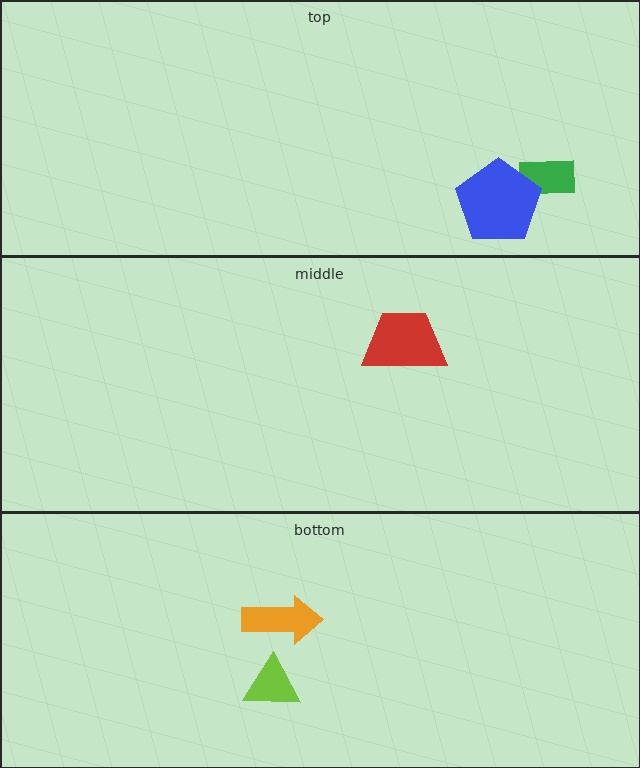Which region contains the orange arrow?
The bottom region.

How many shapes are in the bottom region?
2.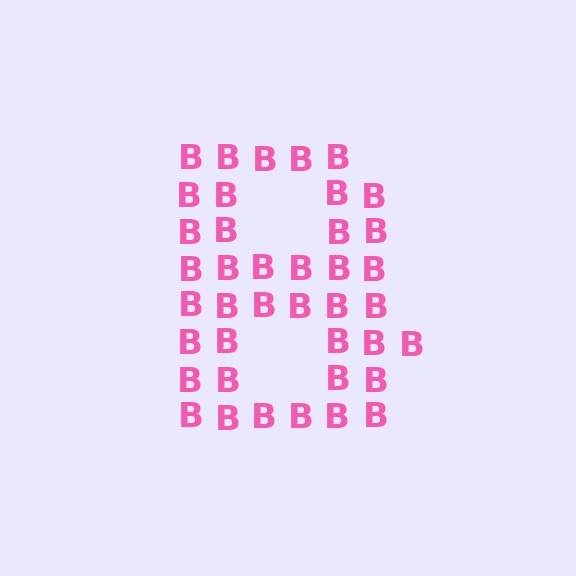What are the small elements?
The small elements are letter B's.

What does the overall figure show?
The overall figure shows the letter B.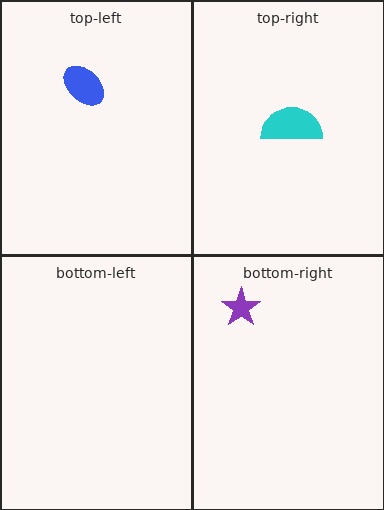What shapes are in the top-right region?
The cyan semicircle.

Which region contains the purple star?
The bottom-right region.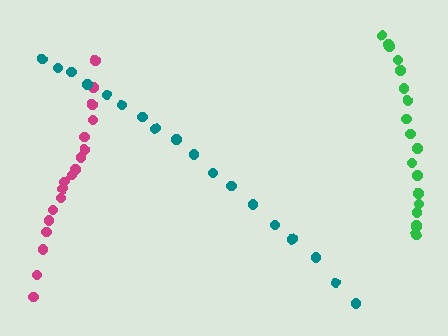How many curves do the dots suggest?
There are 3 distinct paths.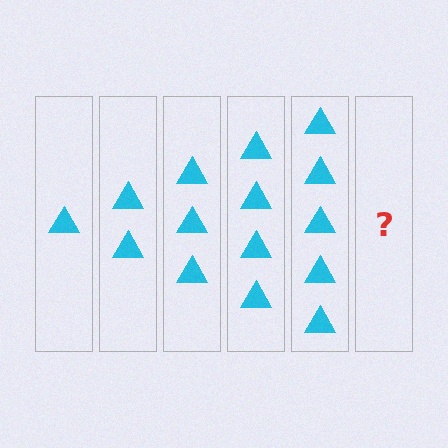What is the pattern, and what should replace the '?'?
The pattern is that each step adds one more triangle. The '?' should be 6 triangles.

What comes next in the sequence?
The next element should be 6 triangles.